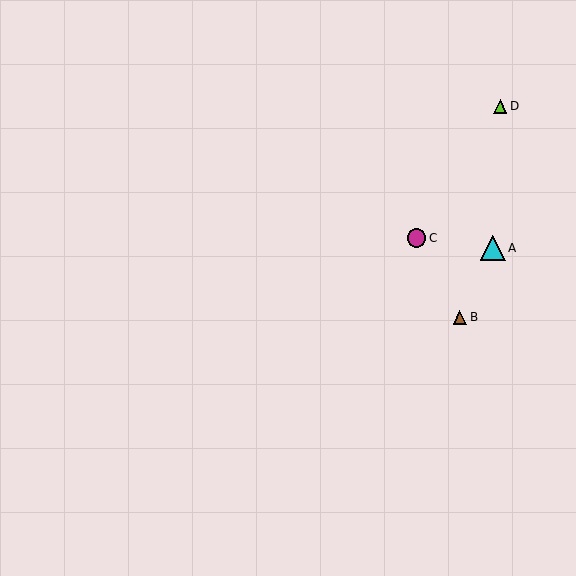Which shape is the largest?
The cyan triangle (labeled A) is the largest.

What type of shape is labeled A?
Shape A is a cyan triangle.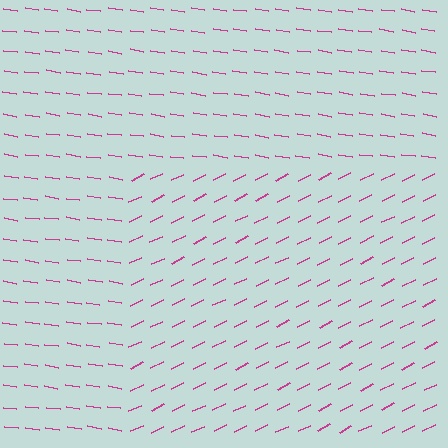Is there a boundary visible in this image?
Yes, there is a texture boundary formed by a change in line orientation.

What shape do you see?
I see a rectangle.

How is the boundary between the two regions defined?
The boundary is defined purely by a change in line orientation (approximately 35 degrees difference). All lines are the same color and thickness.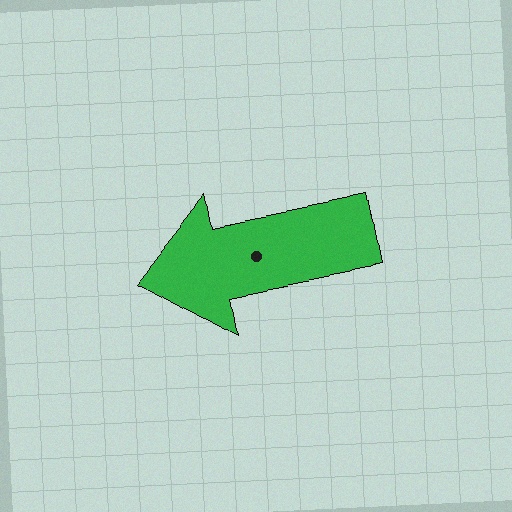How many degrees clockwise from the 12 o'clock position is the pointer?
Approximately 259 degrees.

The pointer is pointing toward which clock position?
Roughly 9 o'clock.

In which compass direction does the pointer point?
West.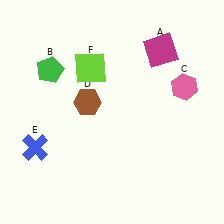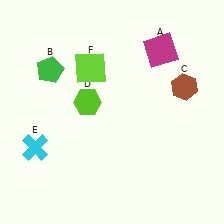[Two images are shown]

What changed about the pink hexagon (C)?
In Image 1, C is pink. In Image 2, it changed to brown.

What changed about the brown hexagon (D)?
In Image 1, D is brown. In Image 2, it changed to lime.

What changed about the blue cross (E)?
In Image 1, E is blue. In Image 2, it changed to cyan.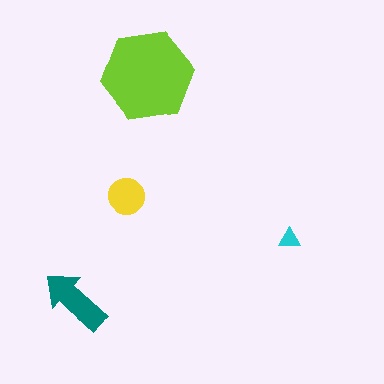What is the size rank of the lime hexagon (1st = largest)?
1st.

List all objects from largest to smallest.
The lime hexagon, the teal arrow, the yellow circle, the cyan triangle.